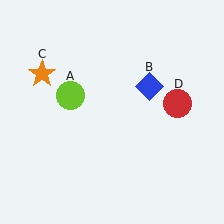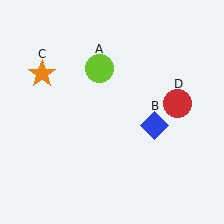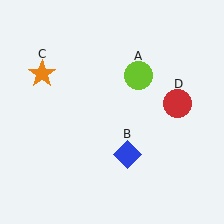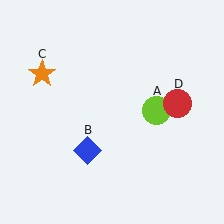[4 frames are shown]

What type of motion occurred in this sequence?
The lime circle (object A), blue diamond (object B) rotated clockwise around the center of the scene.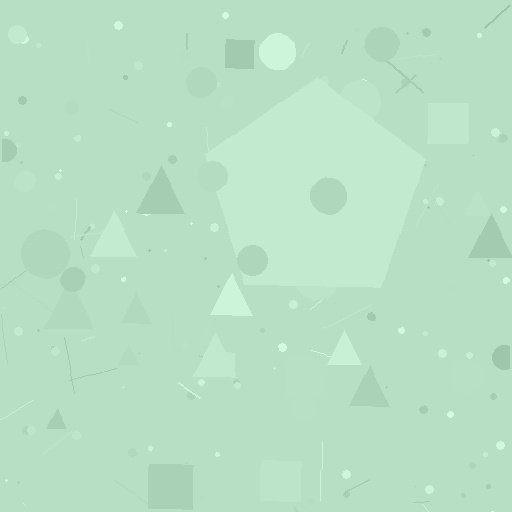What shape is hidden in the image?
A pentagon is hidden in the image.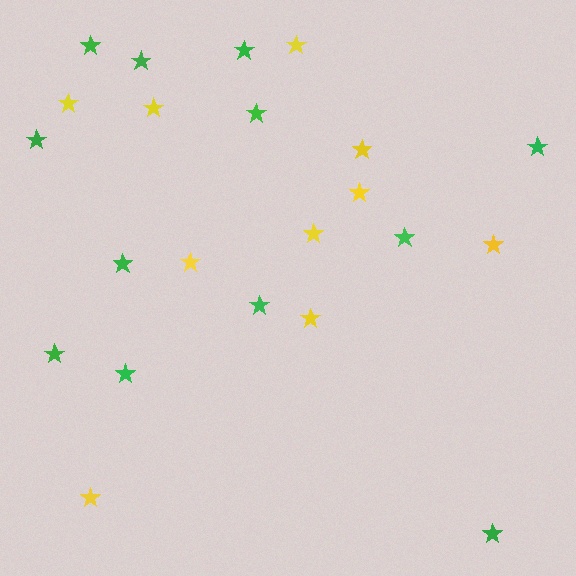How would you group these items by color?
There are 2 groups: one group of yellow stars (10) and one group of green stars (12).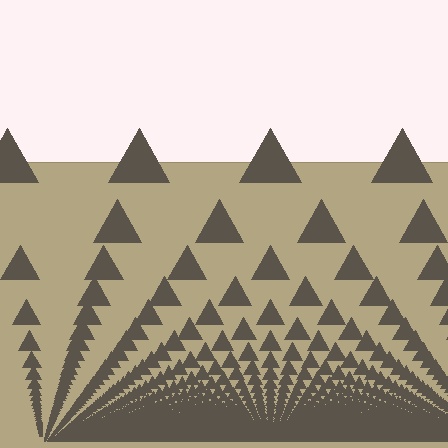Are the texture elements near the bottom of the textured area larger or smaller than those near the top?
Smaller. The gradient is inverted — elements near the bottom are smaller and denser.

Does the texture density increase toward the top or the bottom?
Density increases toward the bottom.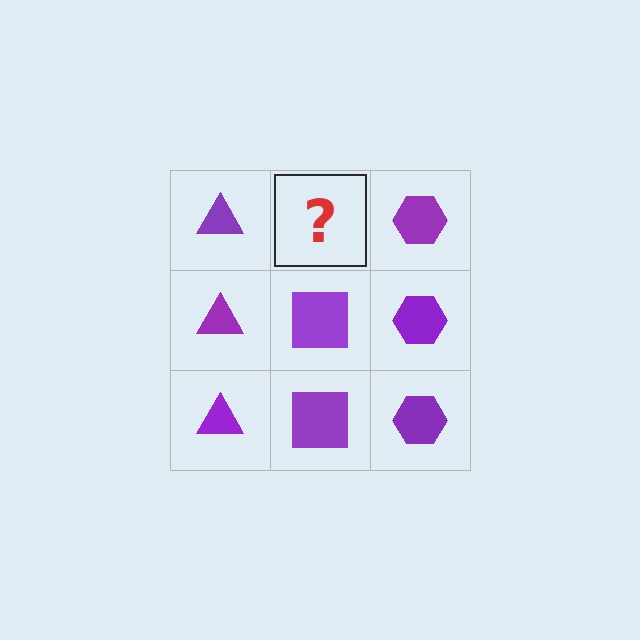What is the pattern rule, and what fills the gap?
The rule is that each column has a consistent shape. The gap should be filled with a purple square.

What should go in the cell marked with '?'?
The missing cell should contain a purple square.